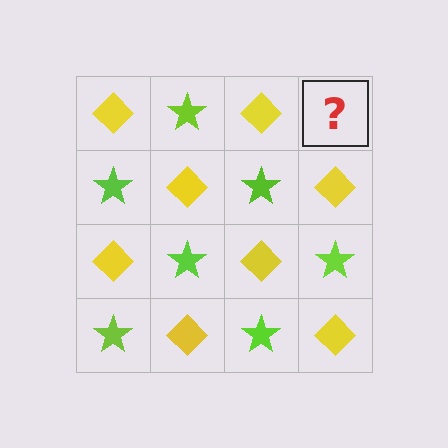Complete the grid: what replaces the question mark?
The question mark should be replaced with a lime star.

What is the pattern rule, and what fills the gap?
The rule is that it alternates yellow diamond and lime star in a checkerboard pattern. The gap should be filled with a lime star.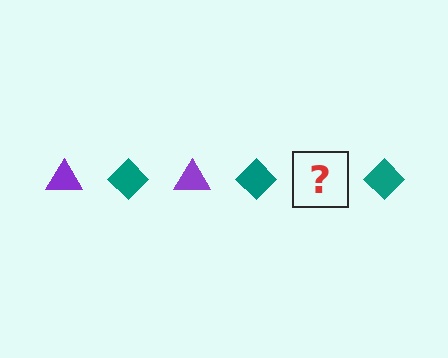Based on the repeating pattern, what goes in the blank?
The blank should be a purple triangle.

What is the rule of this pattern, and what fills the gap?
The rule is that the pattern alternates between purple triangle and teal diamond. The gap should be filled with a purple triangle.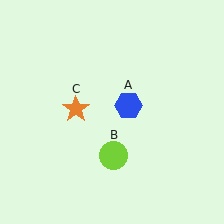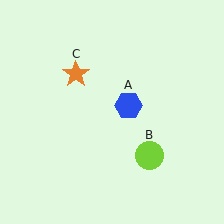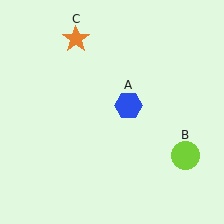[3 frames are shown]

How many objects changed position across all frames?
2 objects changed position: lime circle (object B), orange star (object C).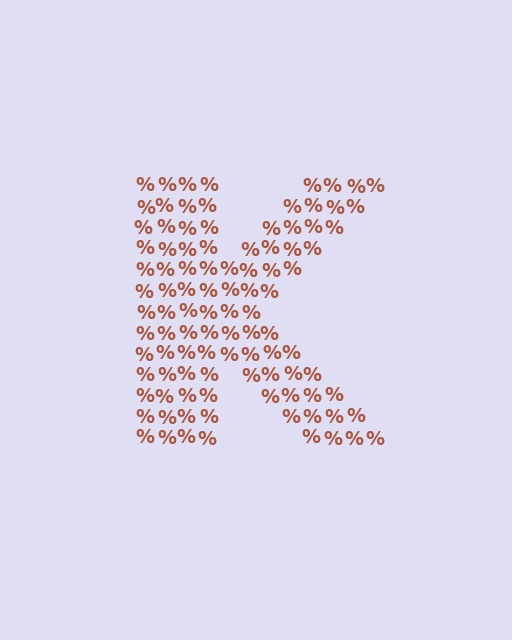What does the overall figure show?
The overall figure shows the letter K.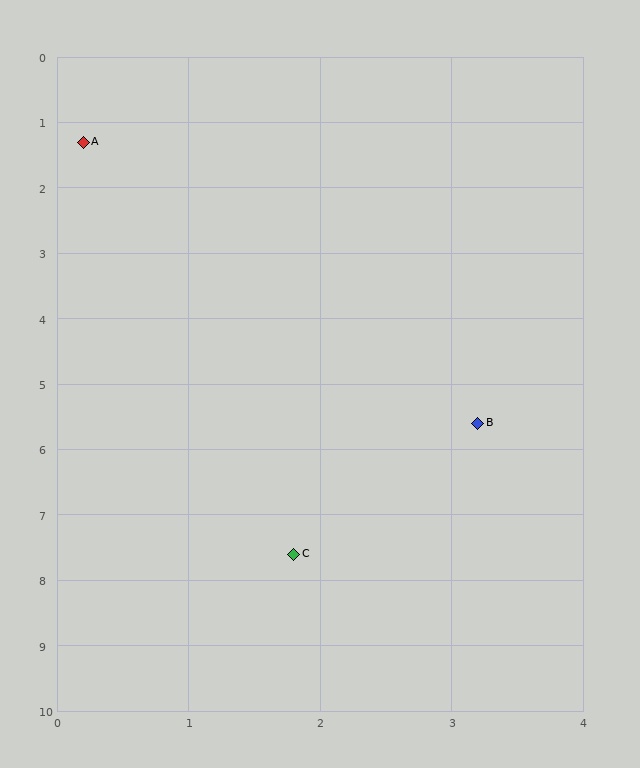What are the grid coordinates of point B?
Point B is at approximately (3.2, 5.6).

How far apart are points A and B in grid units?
Points A and B are about 5.2 grid units apart.